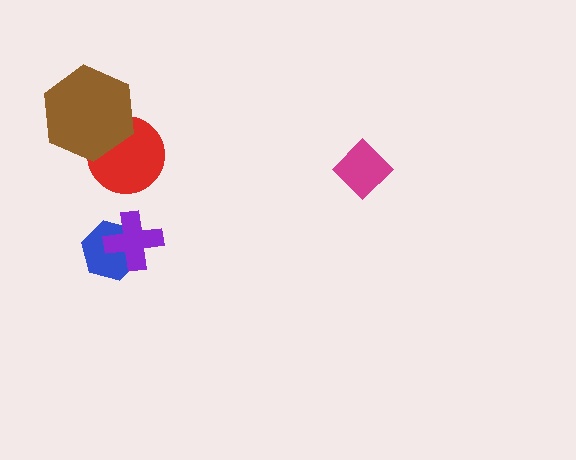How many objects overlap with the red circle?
1 object overlaps with the red circle.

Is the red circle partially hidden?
Yes, it is partially covered by another shape.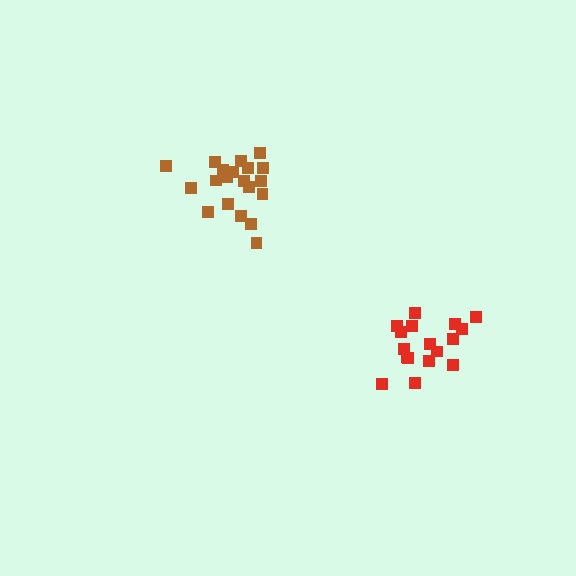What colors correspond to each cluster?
The clusters are colored: red, brown.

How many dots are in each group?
Group 1: 18 dots, Group 2: 20 dots (38 total).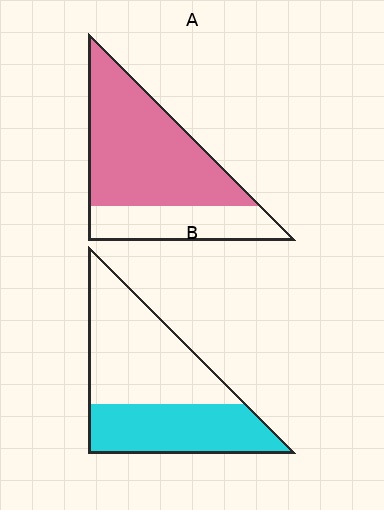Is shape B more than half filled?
No.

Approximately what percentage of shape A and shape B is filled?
A is approximately 70% and B is approximately 40%.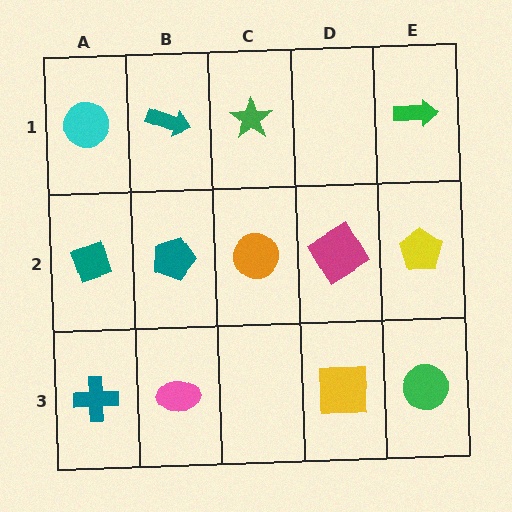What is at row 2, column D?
A magenta diamond.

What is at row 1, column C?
A green star.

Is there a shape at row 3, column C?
No, that cell is empty.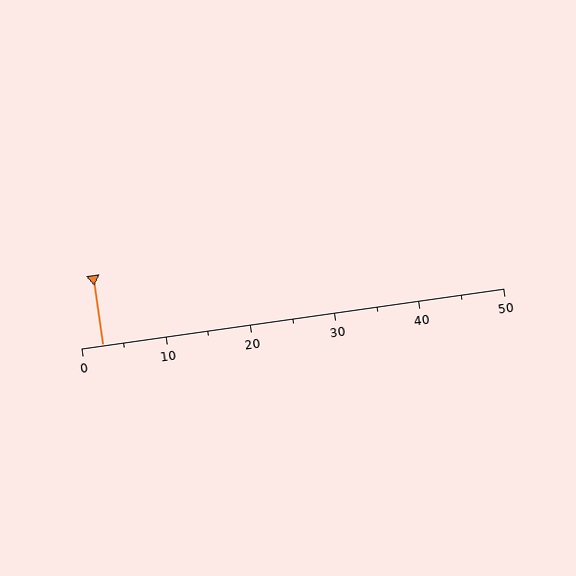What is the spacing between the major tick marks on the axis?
The major ticks are spaced 10 apart.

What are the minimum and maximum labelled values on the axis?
The axis runs from 0 to 50.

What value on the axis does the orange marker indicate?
The marker indicates approximately 2.5.